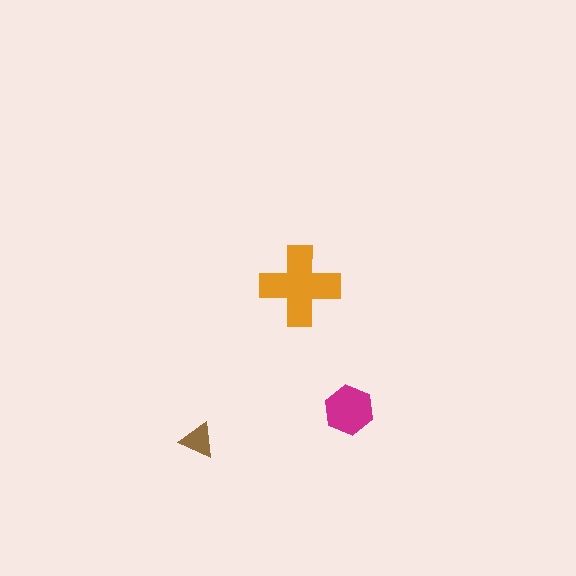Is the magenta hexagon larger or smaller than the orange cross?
Smaller.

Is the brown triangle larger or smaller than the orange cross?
Smaller.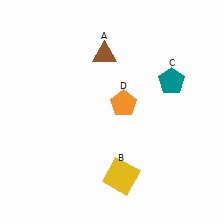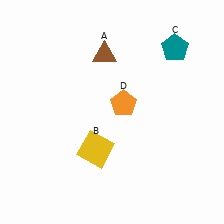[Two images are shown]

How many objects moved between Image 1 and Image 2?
2 objects moved between the two images.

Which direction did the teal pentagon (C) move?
The teal pentagon (C) moved up.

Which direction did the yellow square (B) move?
The yellow square (B) moved up.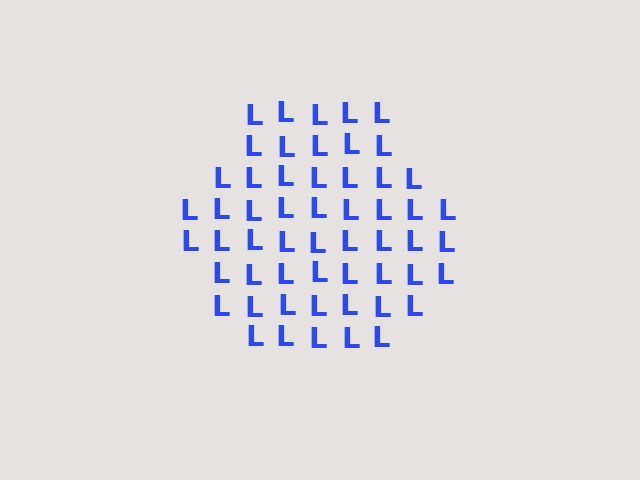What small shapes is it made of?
It is made of small letter L's.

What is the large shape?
The large shape is a hexagon.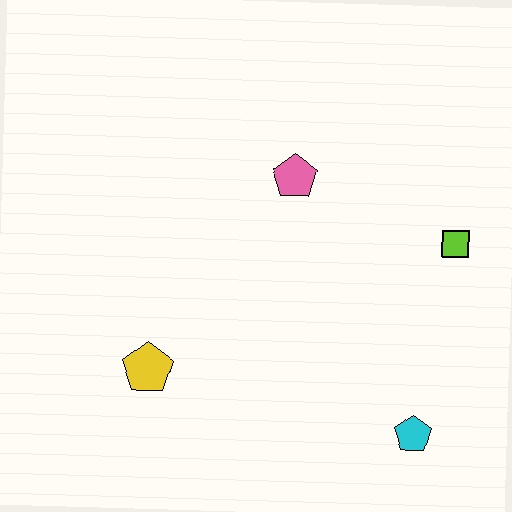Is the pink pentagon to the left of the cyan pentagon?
Yes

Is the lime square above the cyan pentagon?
Yes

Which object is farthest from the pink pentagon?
The cyan pentagon is farthest from the pink pentagon.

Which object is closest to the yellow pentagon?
The pink pentagon is closest to the yellow pentagon.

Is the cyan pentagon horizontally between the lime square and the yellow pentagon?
Yes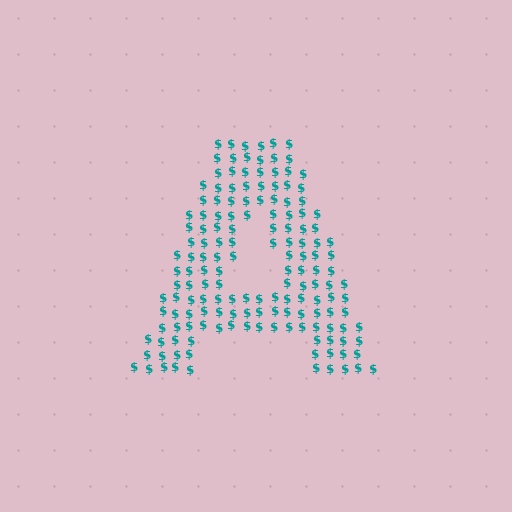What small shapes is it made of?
It is made of small dollar signs.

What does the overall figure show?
The overall figure shows the letter A.